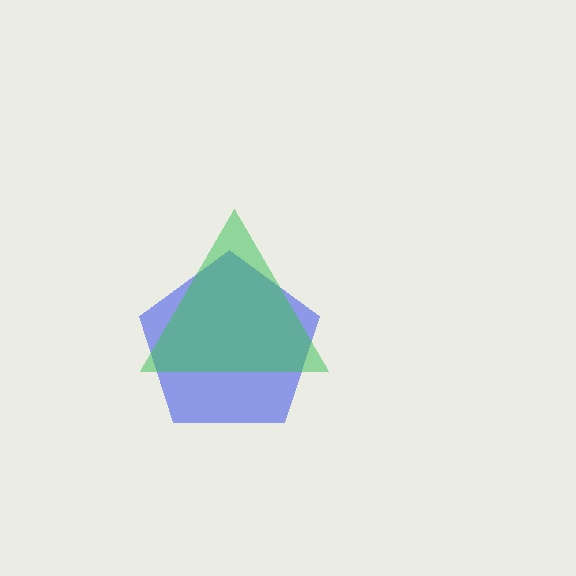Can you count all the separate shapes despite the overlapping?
Yes, there are 2 separate shapes.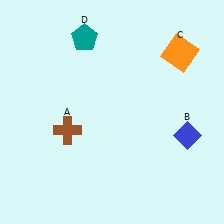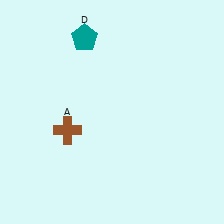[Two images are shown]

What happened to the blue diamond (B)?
The blue diamond (B) was removed in Image 2. It was in the bottom-right area of Image 1.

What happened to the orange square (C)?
The orange square (C) was removed in Image 2. It was in the top-right area of Image 1.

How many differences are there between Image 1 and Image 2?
There are 2 differences between the two images.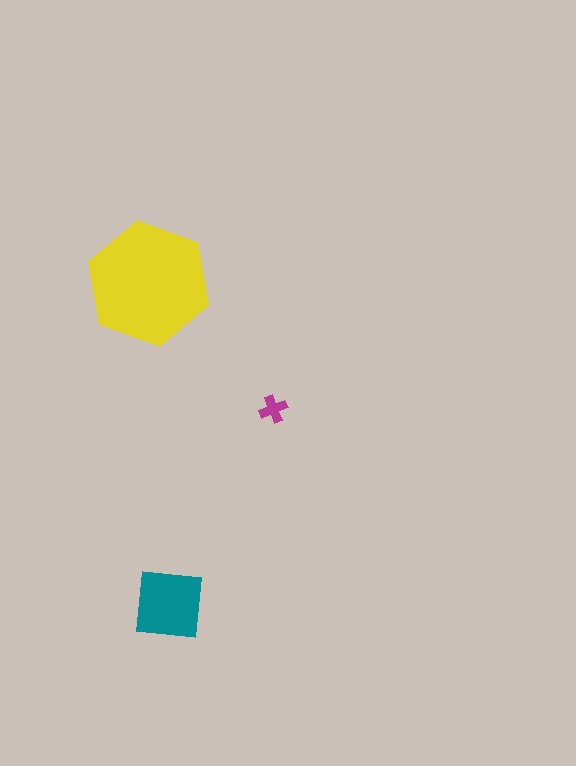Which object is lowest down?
The teal square is bottommost.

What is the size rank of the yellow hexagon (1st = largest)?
1st.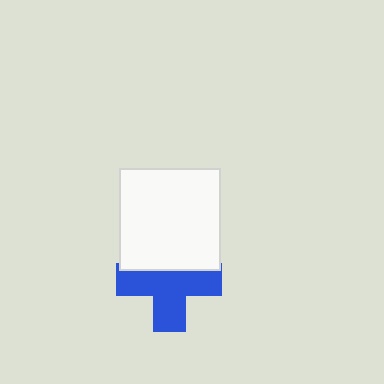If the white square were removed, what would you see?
You would see the complete blue cross.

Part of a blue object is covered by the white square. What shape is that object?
It is a cross.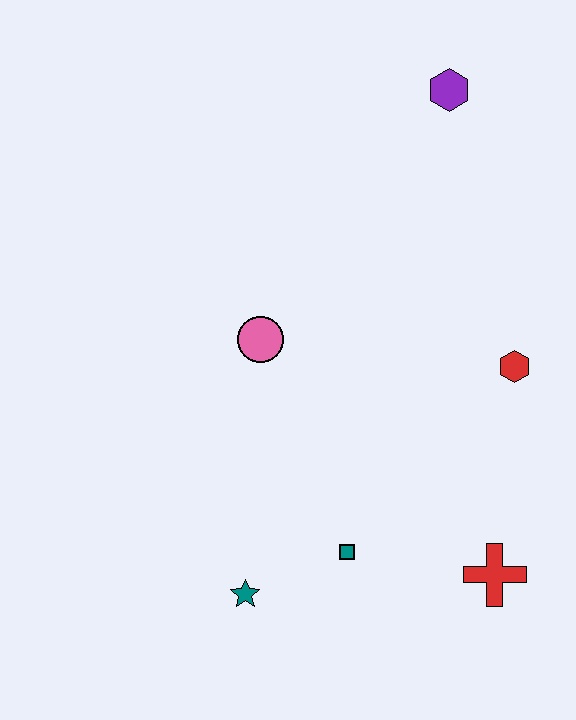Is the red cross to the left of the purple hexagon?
No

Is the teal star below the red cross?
Yes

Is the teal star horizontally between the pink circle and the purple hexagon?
No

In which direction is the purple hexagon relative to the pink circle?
The purple hexagon is above the pink circle.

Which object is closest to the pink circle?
The teal square is closest to the pink circle.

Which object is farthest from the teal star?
The purple hexagon is farthest from the teal star.